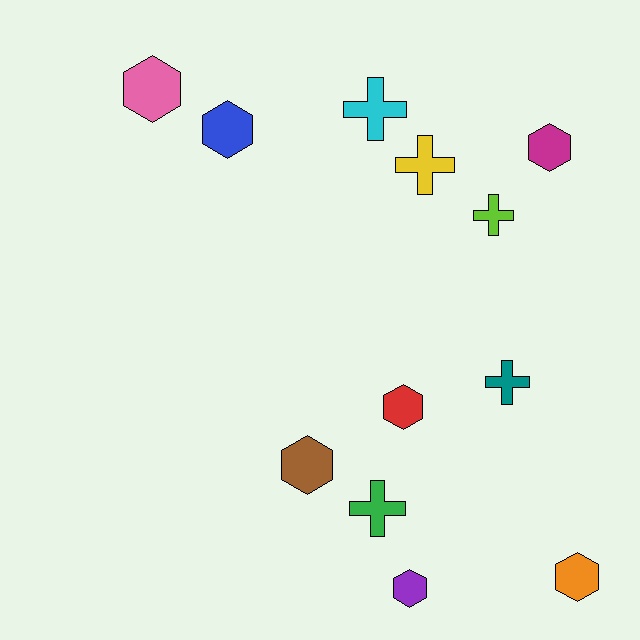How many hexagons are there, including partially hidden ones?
There are 7 hexagons.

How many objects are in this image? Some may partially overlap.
There are 12 objects.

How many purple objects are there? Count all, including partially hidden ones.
There is 1 purple object.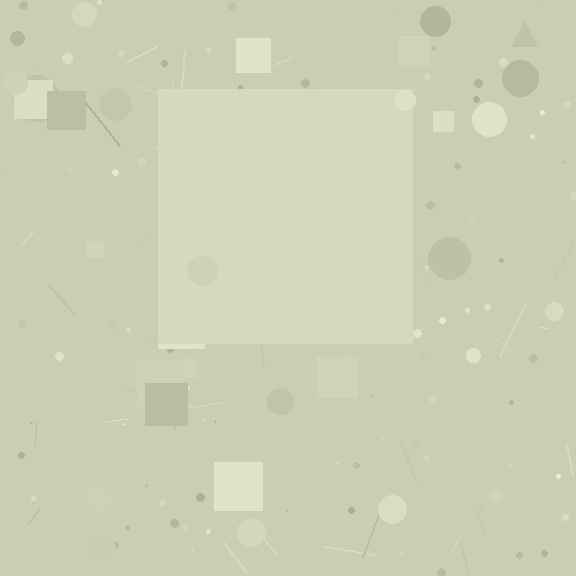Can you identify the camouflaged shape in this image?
The camouflaged shape is a square.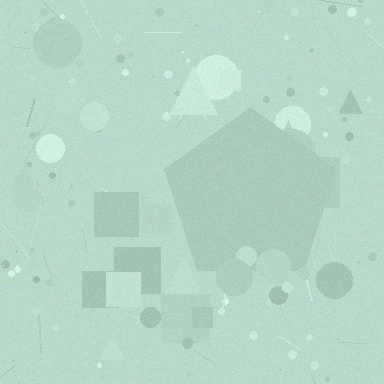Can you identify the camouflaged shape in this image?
The camouflaged shape is a pentagon.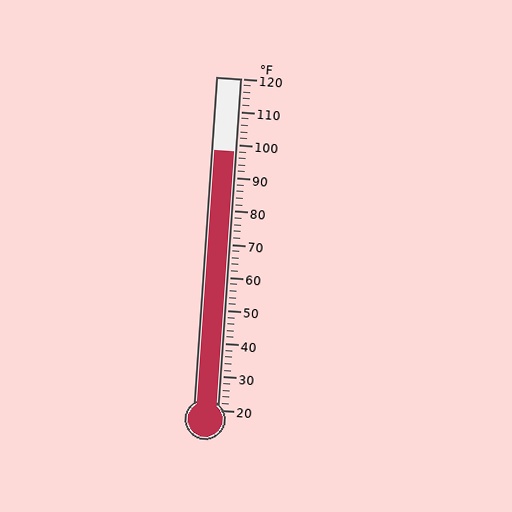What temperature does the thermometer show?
The thermometer shows approximately 98°F.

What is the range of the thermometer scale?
The thermometer scale ranges from 20°F to 120°F.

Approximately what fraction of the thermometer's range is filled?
The thermometer is filled to approximately 80% of its range.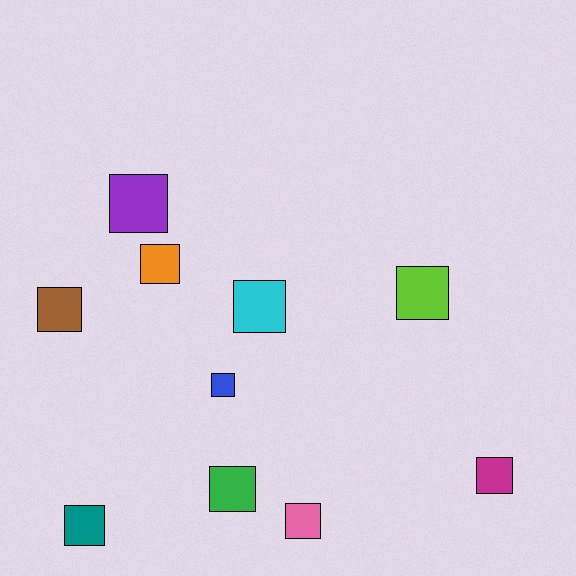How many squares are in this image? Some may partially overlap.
There are 10 squares.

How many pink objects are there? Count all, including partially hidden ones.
There is 1 pink object.